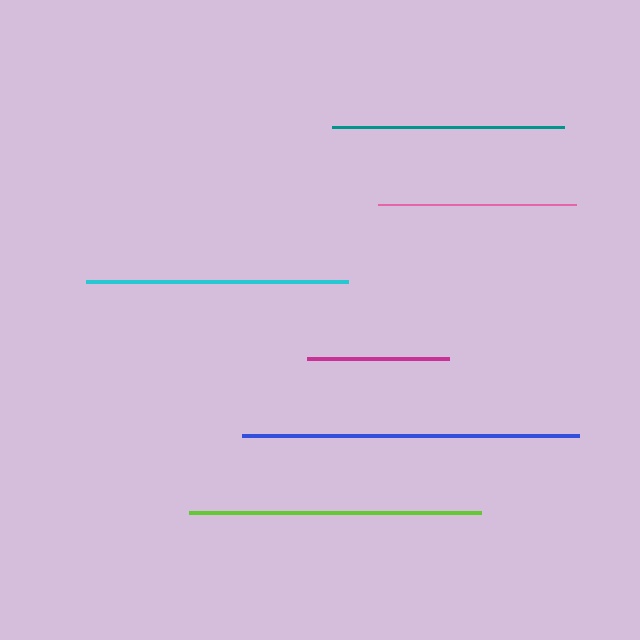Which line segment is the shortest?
The magenta line is the shortest at approximately 142 pixels.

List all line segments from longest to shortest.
From longest to shortest: blue, lime, cyan, teal, pink, magenta.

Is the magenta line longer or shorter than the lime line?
The lime line is longer than the magenta line.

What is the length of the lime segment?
The lime segment is approximately 292 pixels long.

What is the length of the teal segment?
The teal segment is approximately 232 pixels long.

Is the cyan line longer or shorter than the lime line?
The lime line is longer than the cyan line.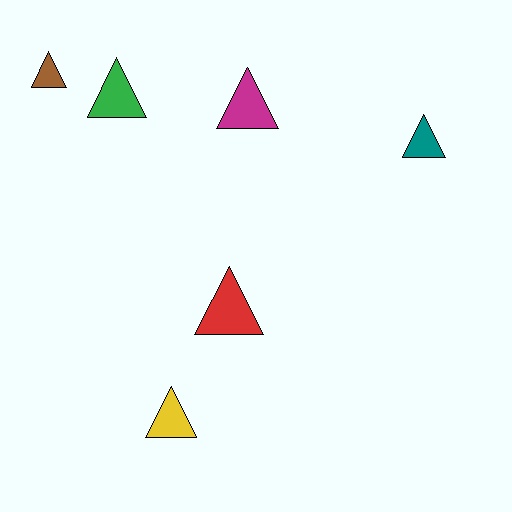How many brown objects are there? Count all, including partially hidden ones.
There is 1 brown object.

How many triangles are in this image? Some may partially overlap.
There are 6 triangles.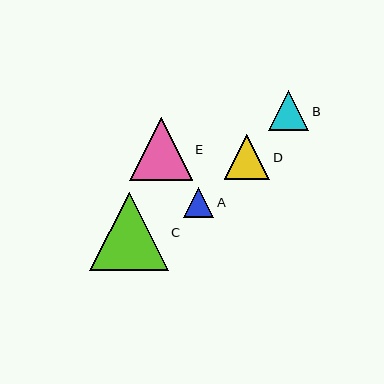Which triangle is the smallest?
Triangle A is the smallest with a size of approximately 30 pixels.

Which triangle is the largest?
Triangle C is the largest with a size of approximately 78 pixels.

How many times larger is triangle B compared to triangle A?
Triangle B is approximately 1.3 times the size of triangle A.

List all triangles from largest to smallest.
From largest to smallest: C, E, D, B, A.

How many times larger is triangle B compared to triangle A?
Triangle B is approximately 1.3 times the size of triangle A.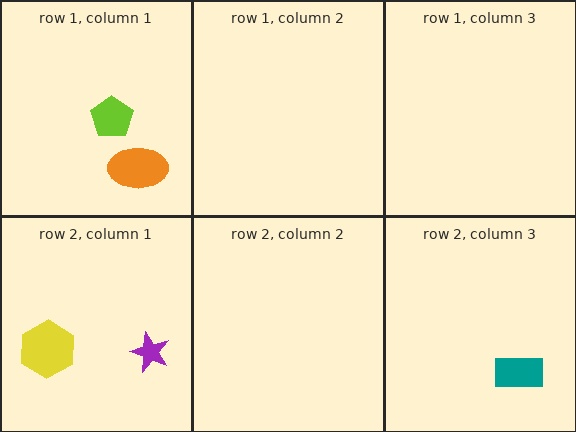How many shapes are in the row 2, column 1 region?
2.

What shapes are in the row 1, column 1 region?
The orange ellipse, the lime pentagon.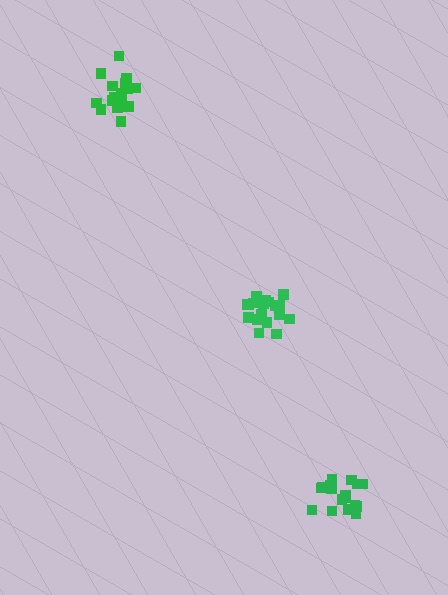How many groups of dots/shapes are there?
There are 3 groups.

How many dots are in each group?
Group 1: 17 dots, Group 2: 18 dots, Group 3: 17 dots (52 total).